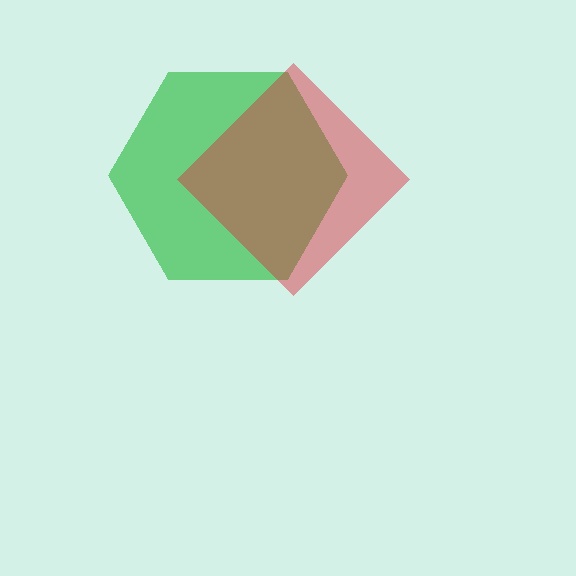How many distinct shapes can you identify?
There are 2 distinct shapes: a green hexagon, a red diamond.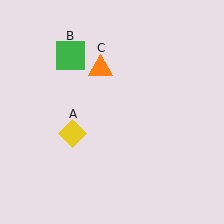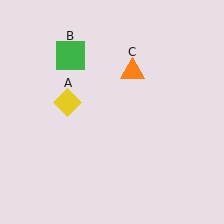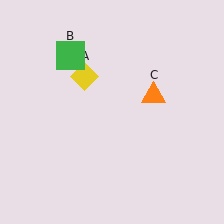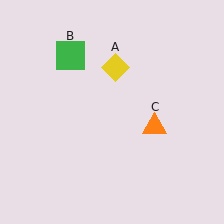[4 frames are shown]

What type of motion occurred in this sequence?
The yellow diamond (object A), orange triangle (object C) rotated clockwise around the center of the scene.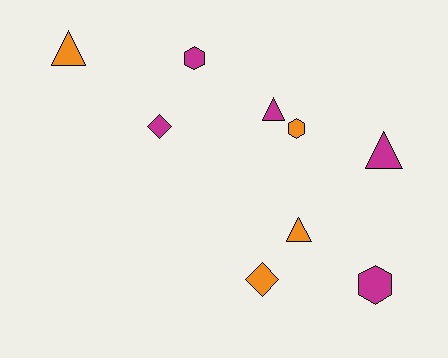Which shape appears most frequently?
Triangle, with 4 objects.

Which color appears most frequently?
Magenta, with 5 objects.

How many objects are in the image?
There are 9 objects.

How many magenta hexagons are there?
There are 2 magenta hexagons.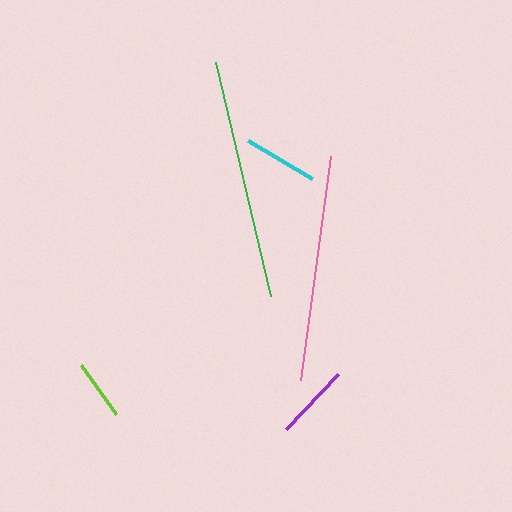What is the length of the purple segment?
The purple segment is approximately 76 pixels long.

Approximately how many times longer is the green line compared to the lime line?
The green line is approximately 4.0 times the length of the lime line.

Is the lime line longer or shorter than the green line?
The green line is longer than the lime line.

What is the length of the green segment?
The green segment is approximately 241 pixels long.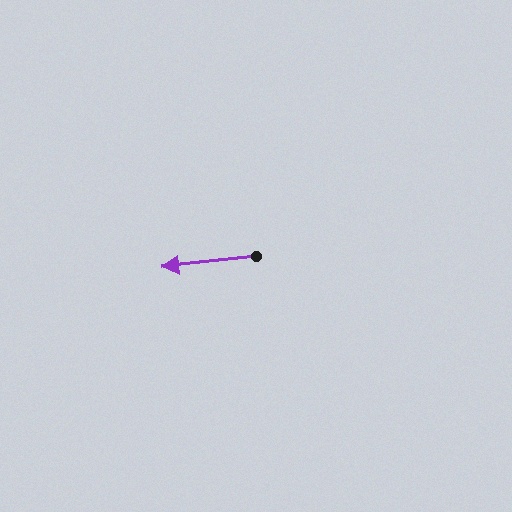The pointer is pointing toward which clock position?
Roughly 9 o'clock.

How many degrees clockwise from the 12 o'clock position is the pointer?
Approximately 263 degrees.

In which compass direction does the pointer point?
West.